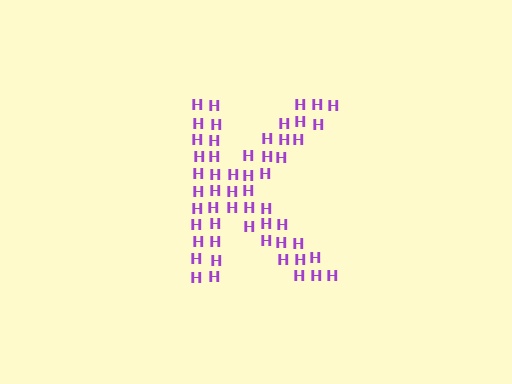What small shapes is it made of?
It is made of small letter H's.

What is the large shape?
The large shape is the letter K.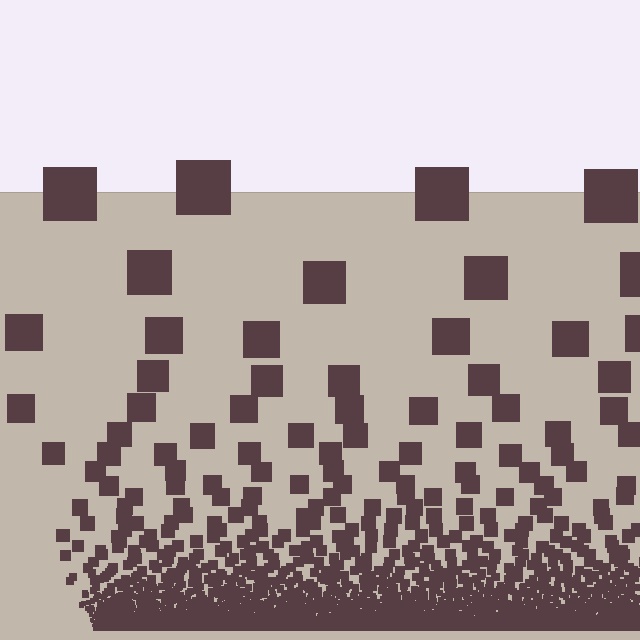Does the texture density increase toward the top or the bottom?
Density increases toward the bottom.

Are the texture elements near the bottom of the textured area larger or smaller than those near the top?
Smaller. The gradient is inverted — elements near the bottom are smaller and denser.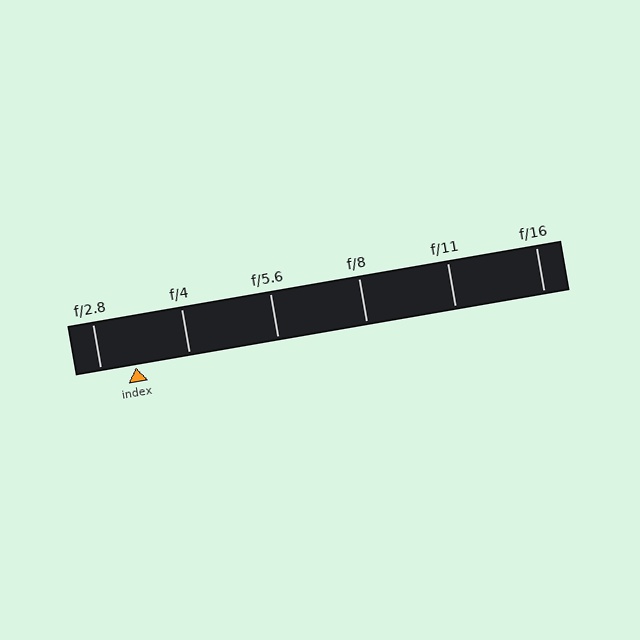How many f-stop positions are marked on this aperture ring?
There are 6 f-stop positions marked.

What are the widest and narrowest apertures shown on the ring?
The widest aperture shown is f/2.8 and the narrowest is f/16.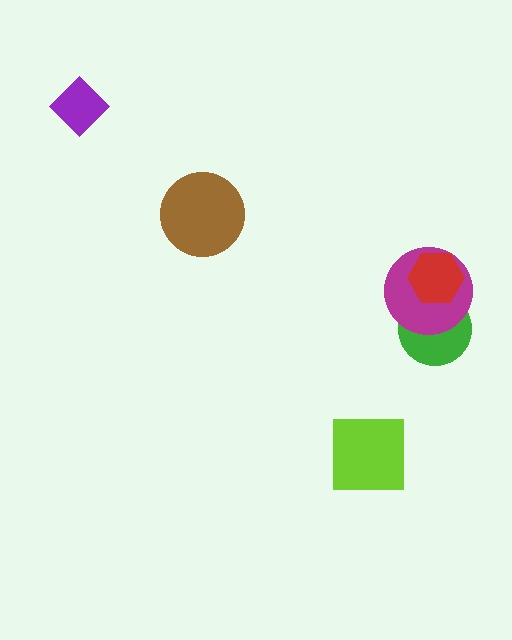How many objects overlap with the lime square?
0 objects overlap with the lime square.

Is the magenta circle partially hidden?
Yes, it is partially covered by another shape.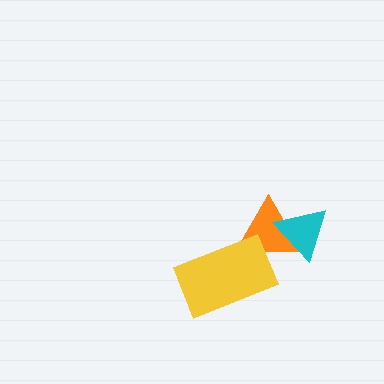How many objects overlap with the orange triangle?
2 objects overlap with the orange triangle.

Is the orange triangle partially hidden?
Yes, it is partially covered by another shape.